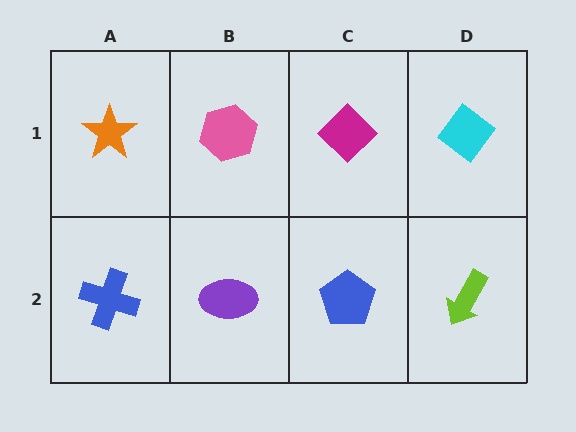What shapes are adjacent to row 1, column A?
A blue cross (row 2, column A), a pink hexagon (row 1, column B).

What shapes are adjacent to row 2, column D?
A cyan diamond (row 1, column D), a blue pentagon (row 2, column C).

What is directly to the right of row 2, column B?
A blue pentagon.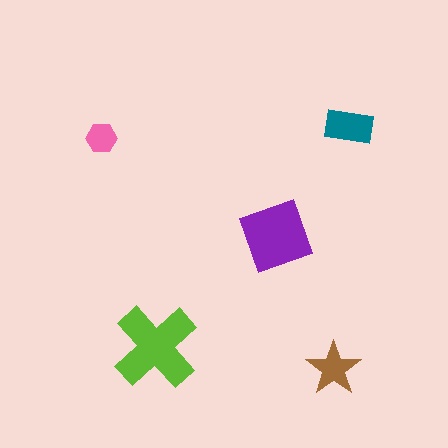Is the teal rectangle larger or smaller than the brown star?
Larger.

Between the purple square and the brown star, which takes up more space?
The purple square.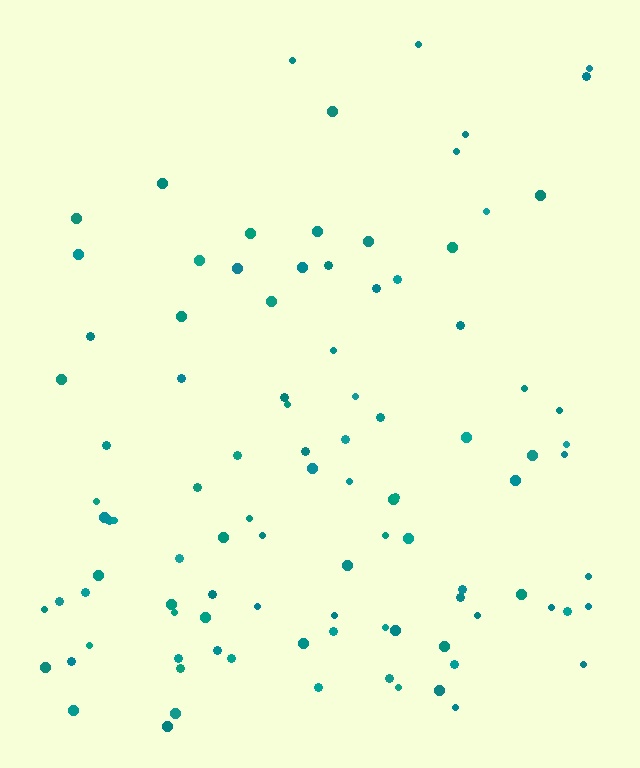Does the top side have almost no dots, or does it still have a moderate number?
Still a moderate number, just noticeably fewer than the bottom.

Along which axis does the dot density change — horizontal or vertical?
Vertical.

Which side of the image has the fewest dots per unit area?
The top.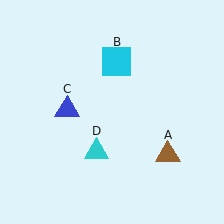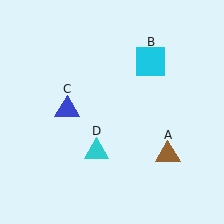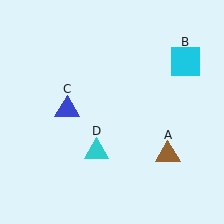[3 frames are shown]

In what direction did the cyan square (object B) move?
The cyan square (object B) moved right.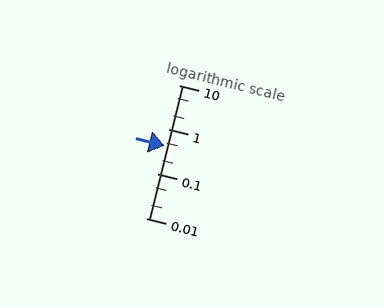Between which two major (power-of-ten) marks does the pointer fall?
The pointer is between 0.1 and 1.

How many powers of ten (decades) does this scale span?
The scale spans 3 decades, from 0.01 to 10.